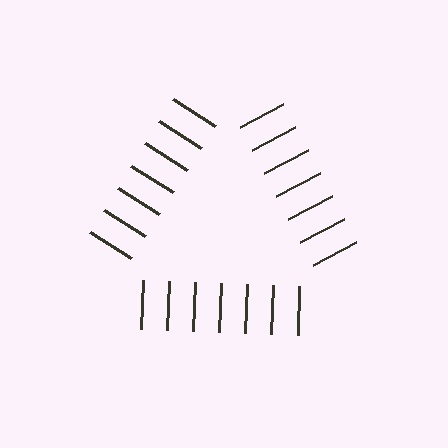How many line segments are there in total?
21 — 7 along each of the 3 edges.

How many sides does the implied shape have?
3 sides — the line-ends trace a triangle.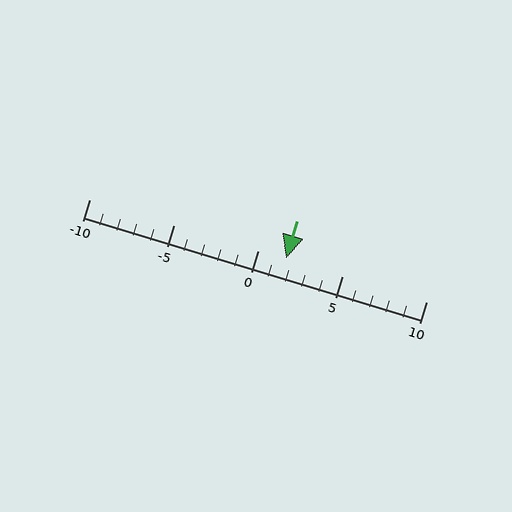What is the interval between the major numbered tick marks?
The major tick marks are spaced 5 units apart.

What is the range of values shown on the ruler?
The ruler shows values from -10 to 10.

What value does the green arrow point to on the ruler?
The green arrow points to approximately 2.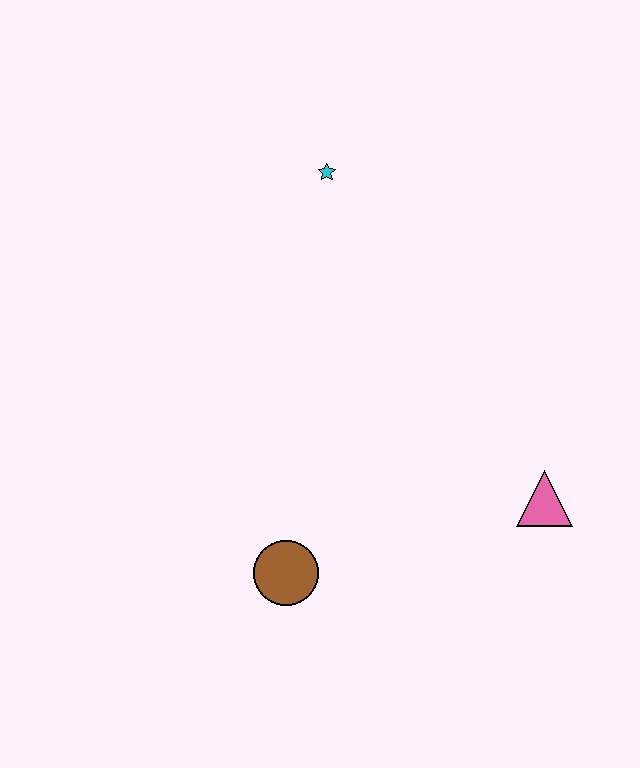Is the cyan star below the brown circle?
No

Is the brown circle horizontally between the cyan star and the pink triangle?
No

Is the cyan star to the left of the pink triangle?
Yes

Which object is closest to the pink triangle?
The brown circle is closest to the pink triangle.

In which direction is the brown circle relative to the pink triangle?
The brown circle is to the left of the pink triangle.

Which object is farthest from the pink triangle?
The cyan star is farthest from the pink triangle.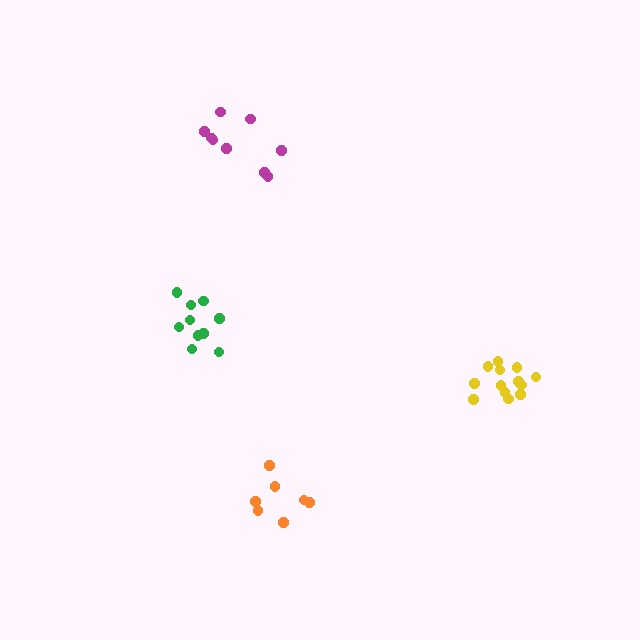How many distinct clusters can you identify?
There are 4 distinct clusters.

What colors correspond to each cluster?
The clusters are colored: orange, yellow, green, magenta.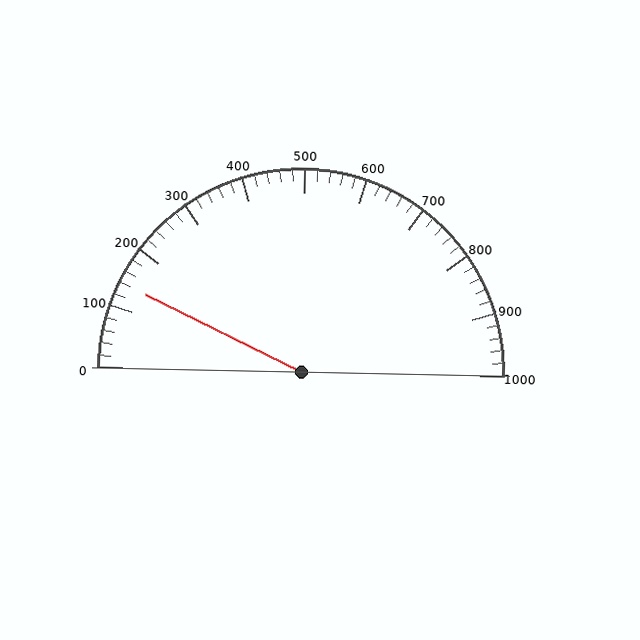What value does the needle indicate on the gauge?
The needle indicates approximately 140.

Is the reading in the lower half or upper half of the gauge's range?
The reading is in the lower half of the range (0 to 1000).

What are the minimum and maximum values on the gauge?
The gauge ranges from 0 to 1000.